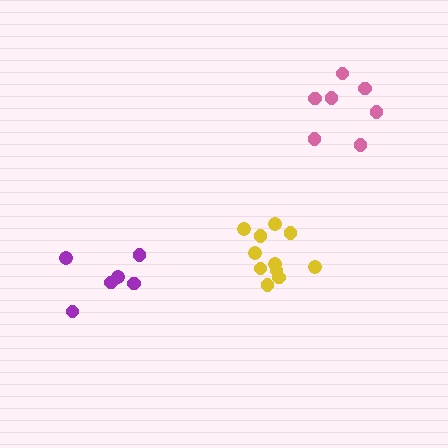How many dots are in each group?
Group 1: 6 dots, Group 2: 11 dots, Group 3: 7 dots (24 total).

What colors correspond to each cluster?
The clusters are colored: purple, yellow, pink.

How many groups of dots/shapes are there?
There are 3 groups.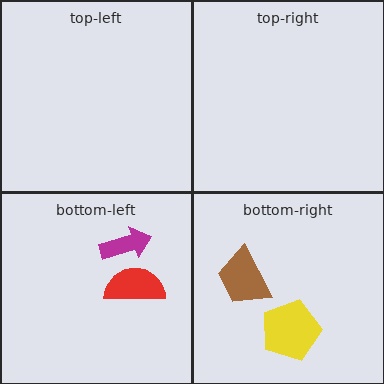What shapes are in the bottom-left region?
The magenta arrow, the red semicircle.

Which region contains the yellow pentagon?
The bottom-right region.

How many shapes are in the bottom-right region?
2.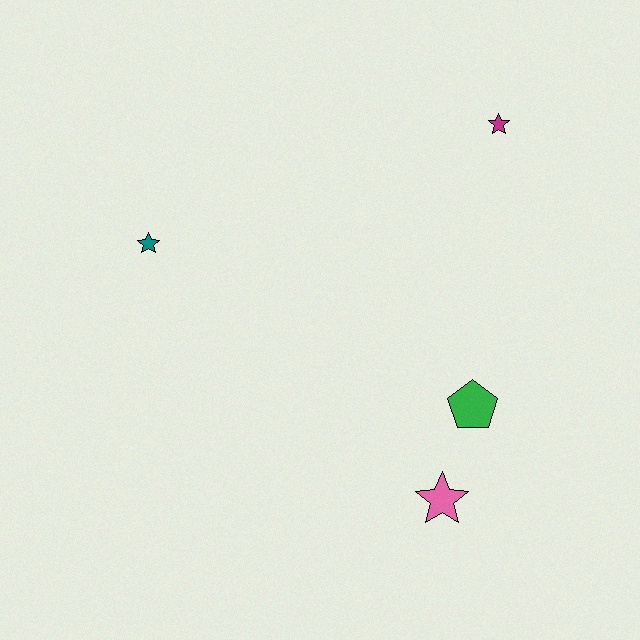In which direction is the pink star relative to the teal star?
The pink star is to the right of the teal star.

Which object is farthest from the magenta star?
The pink star is farthest from the magenta star.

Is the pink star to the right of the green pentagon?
No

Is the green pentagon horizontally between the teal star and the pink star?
No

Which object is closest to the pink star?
The green pentagon is closest to the pink star.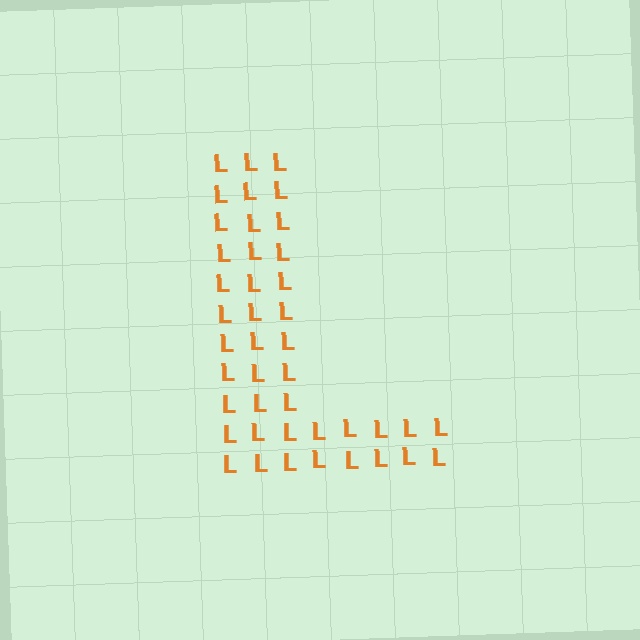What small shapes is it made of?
It is made of small letter L's.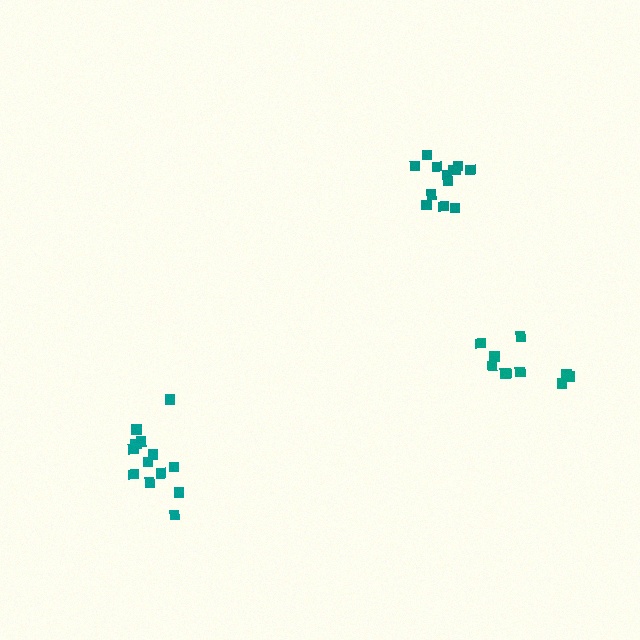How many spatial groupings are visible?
There are 3 spatial groupings.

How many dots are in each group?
Group 1: 10 dots, Group 2: 13 dots, Group 3: 14 dots (37 total).